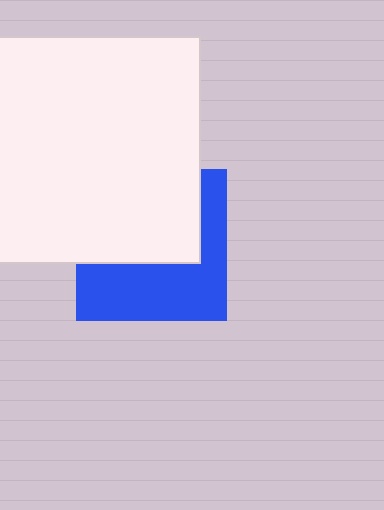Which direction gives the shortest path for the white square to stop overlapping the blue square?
Moving up gives the shortest separation.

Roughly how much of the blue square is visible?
About half of it is visible (roughly 49%).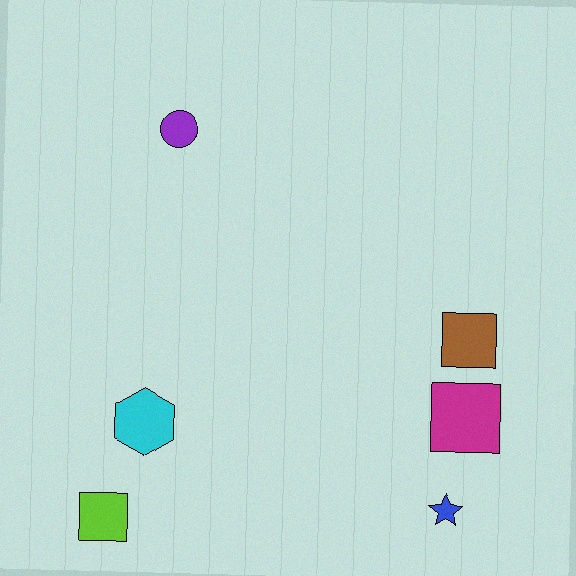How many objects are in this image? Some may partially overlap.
There are 6 objects.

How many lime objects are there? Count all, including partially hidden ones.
There is 1 lime object.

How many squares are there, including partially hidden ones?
There are 3 squares.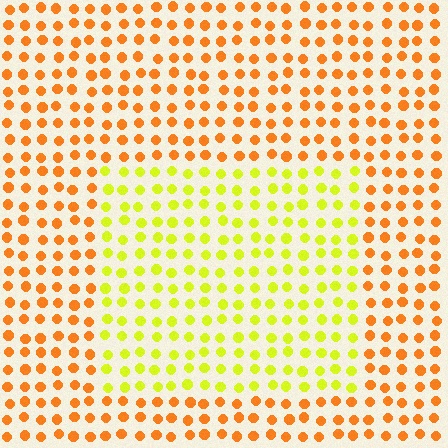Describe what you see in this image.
The image is filled with small orange elements in a uniform arrangement. A rectangle-shaped region is visible where the elements are tinted to a slightly different hue, forming a subtle color boundary.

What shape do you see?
I see a rectangle.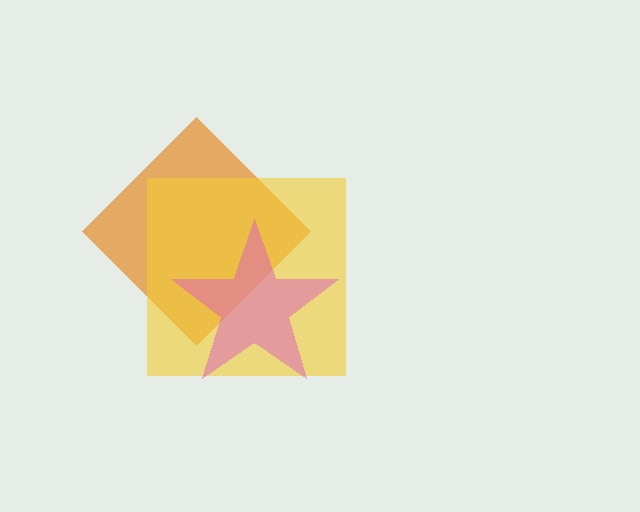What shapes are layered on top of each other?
The layered shapes are: an orange diamond, a yellow square, a pink star.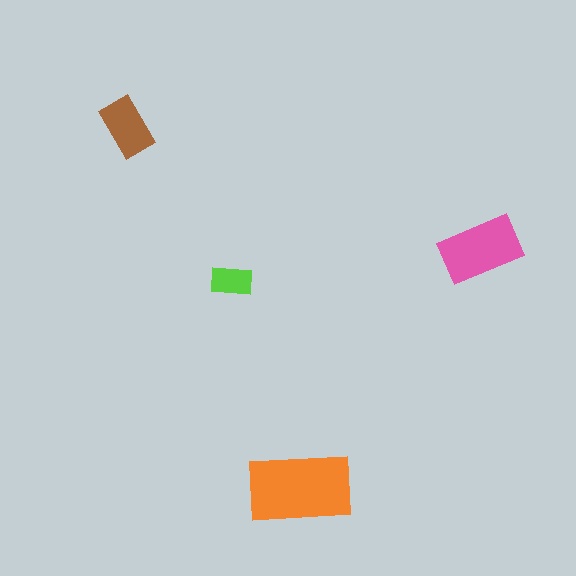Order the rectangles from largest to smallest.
the orange one, the pink one, the brown one, the lime one.